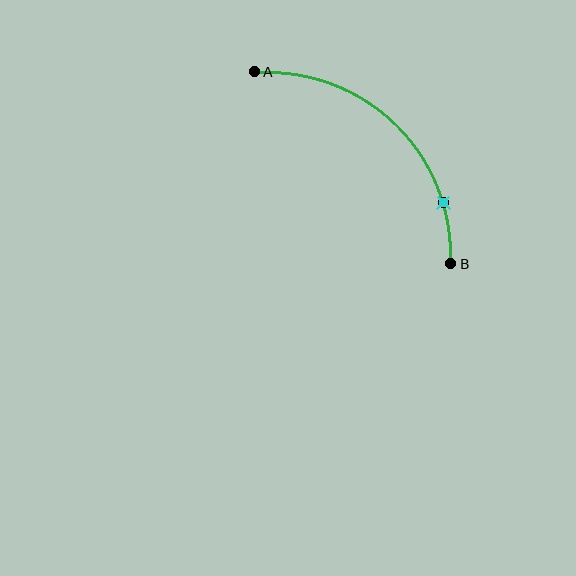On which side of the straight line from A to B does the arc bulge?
The arc bulges above and to the right of the straight line connecting A and B.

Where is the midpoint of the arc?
The arc midpoint is the point on the curve farthest from the straight line joining A and B. It sits above and to the right of that line.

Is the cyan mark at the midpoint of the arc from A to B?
No. The cyan mark lies on the arc but is closer to endpoint B. The arc midpoint would be at the point on the curve equidistant along the arc from both A and B.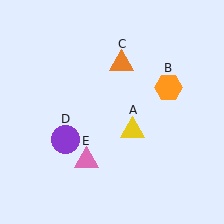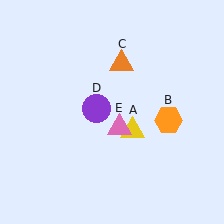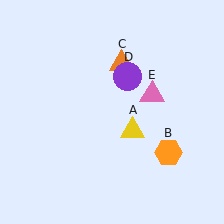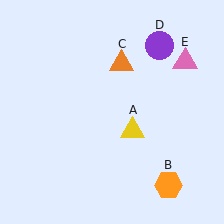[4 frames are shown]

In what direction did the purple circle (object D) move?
The purple circle (object D) moved up and to the right.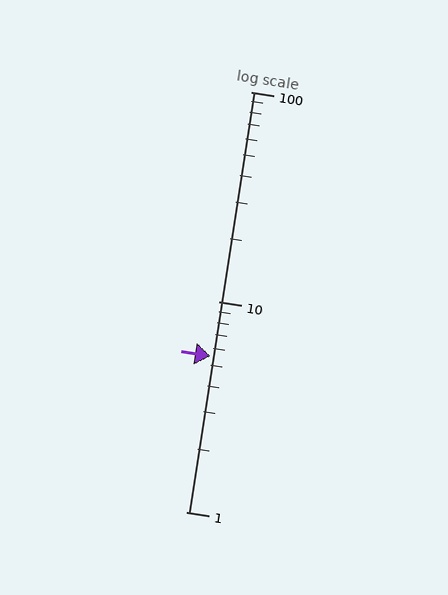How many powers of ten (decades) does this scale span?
The scale spans 2 decades, from 1 to 100.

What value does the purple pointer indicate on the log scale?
The pointer indicates approximately 5.5.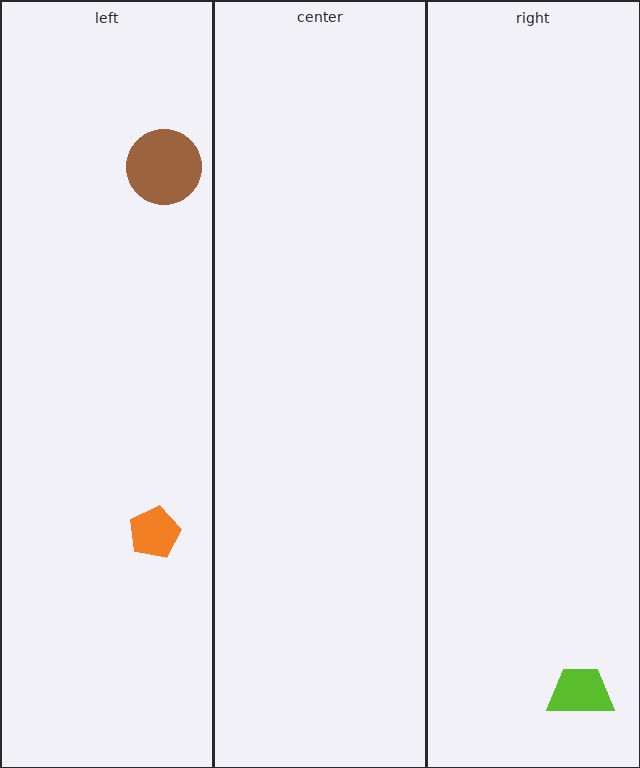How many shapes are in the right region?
1.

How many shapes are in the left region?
2.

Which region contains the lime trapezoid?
The right region.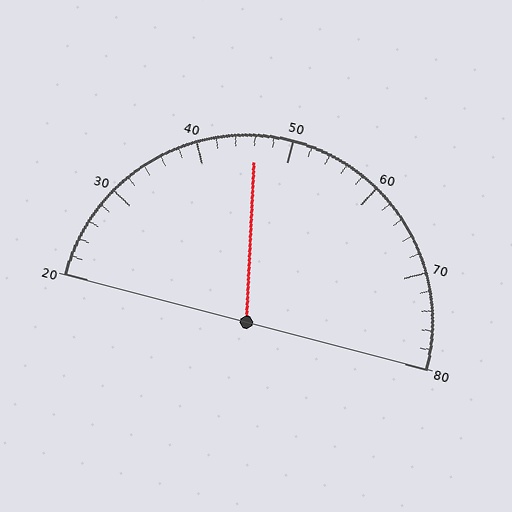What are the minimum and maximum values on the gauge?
The gauge ranges from 20 to 80.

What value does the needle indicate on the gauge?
The needle indicates approximately 46.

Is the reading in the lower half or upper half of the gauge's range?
The reading is in the lower half of the range (20 to 80).